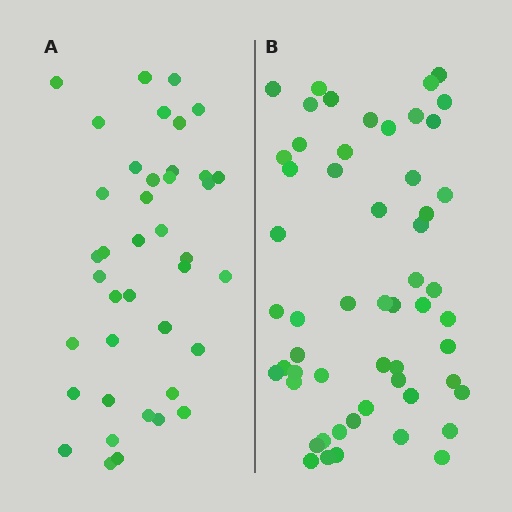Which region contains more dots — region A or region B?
Region B (the right region) has more dots.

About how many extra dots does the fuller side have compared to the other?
Region B has approximately 15 more dots than region A.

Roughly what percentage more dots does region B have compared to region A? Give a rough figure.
About 40% more.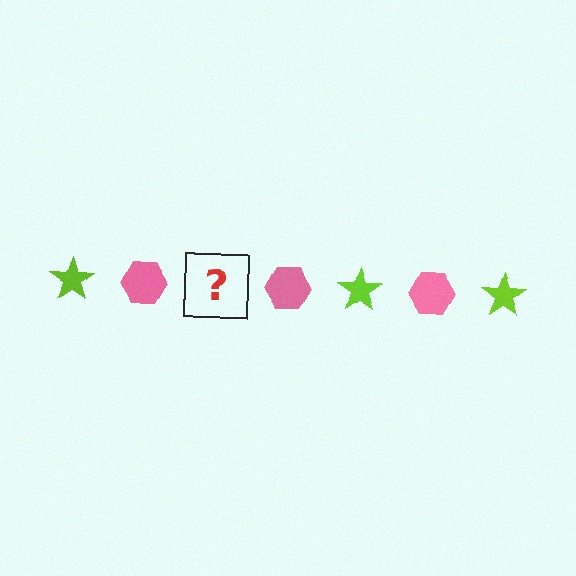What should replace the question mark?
The question mark should be replaced with a lime star.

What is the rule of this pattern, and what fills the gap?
The rule is that the pattern alternates between lime star and pink hexagon. The gap should be filled with a lime star.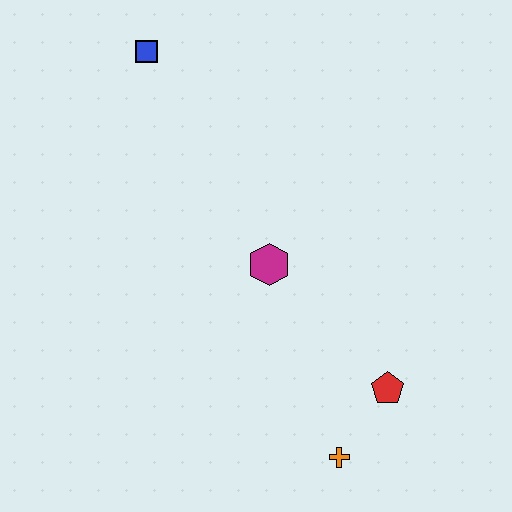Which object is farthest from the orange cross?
The blue square is farthest from the orange cross.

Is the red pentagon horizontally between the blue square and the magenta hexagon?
No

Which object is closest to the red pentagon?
The orange cross is closest to the red pentagon.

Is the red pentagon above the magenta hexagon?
No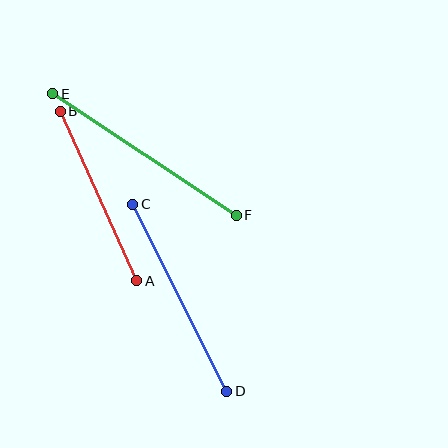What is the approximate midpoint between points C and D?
The midpoint is at approximately (180, 298) pixels.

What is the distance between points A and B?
The distance is approximately 186 pixels.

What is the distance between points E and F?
The distance is approximately 220 pixels.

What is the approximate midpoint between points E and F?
The midpoint is at approximately (145, 154) pixels.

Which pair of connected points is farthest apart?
Points E and F are farthest apart.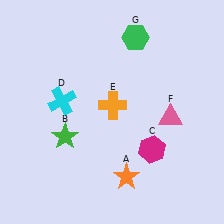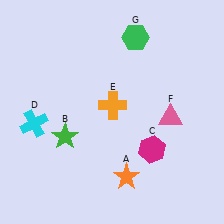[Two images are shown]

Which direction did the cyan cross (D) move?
The cyan cross (D) moved left.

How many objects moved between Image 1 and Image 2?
1 object moved between the two images.